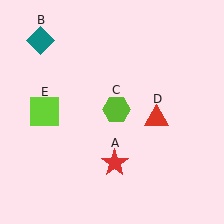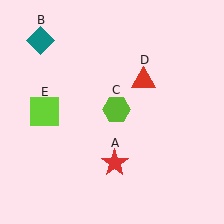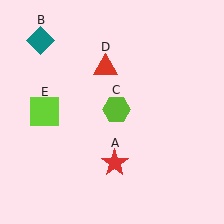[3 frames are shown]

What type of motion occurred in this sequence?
The red triangle (object D) rotated counterclockwise around the center of the scene.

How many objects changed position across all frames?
1 object changed position: red triangle (object D).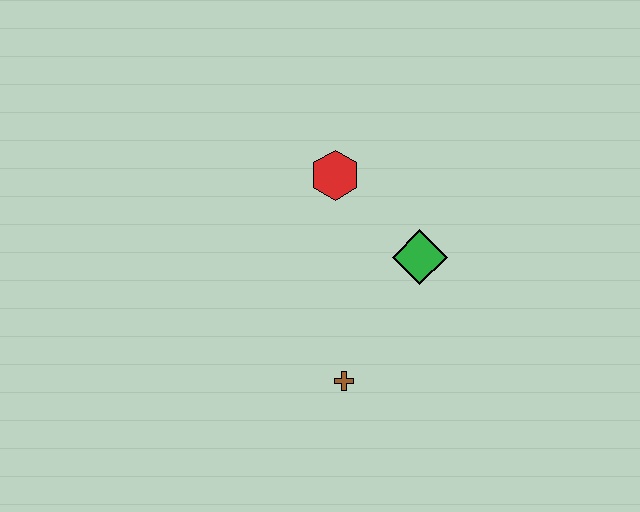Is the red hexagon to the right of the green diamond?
No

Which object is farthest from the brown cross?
The red hexagon is farthest from the brown cross.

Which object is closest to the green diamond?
The red hexagon is closest to the green diamond.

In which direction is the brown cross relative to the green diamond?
The brown cross is below the green diamond.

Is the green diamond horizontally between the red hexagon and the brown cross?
No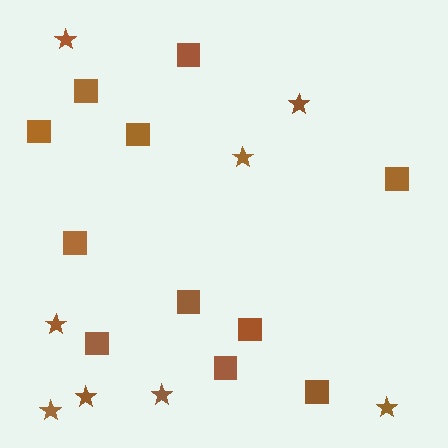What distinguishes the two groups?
There are 2 groups: one group of squares (11) and one group of stars (8).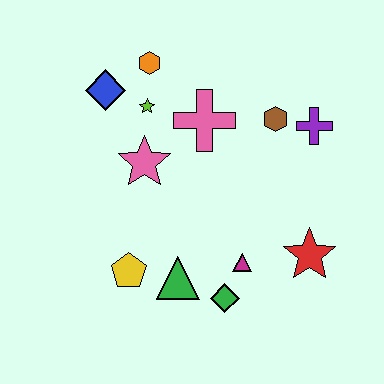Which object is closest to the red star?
The magenta triangle is closest to the red star.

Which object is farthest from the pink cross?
The green diamond is farthest from the pink cross.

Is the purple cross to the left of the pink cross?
No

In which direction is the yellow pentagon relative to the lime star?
The yellow pentagon is below the lime star.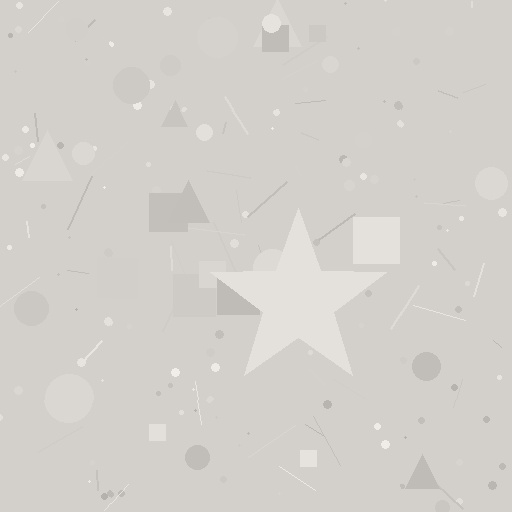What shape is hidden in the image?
A star is hidden in the image.